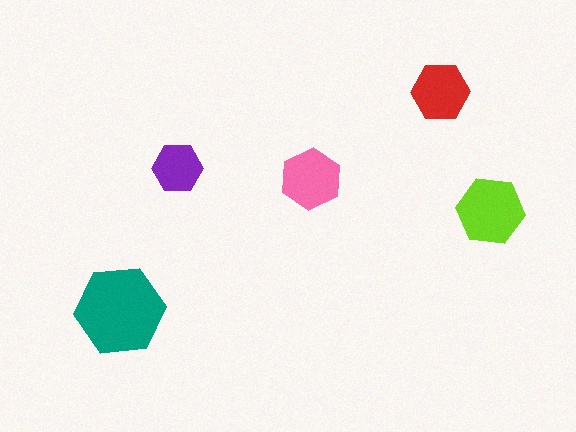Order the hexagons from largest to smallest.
the teal one, the lime one, the pink one, the red one, the purple one.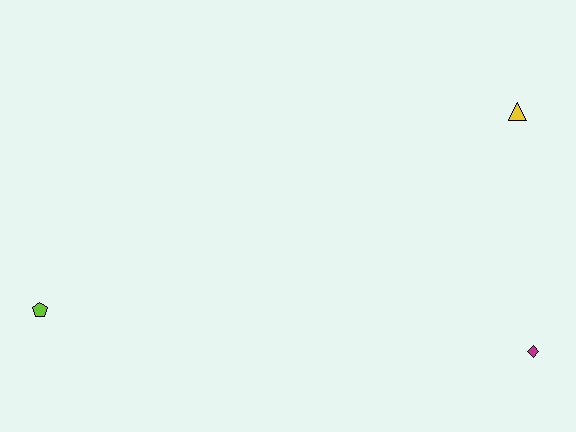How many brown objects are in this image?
There are no brown objects.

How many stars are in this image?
There are no stars.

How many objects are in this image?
There are 3 objects.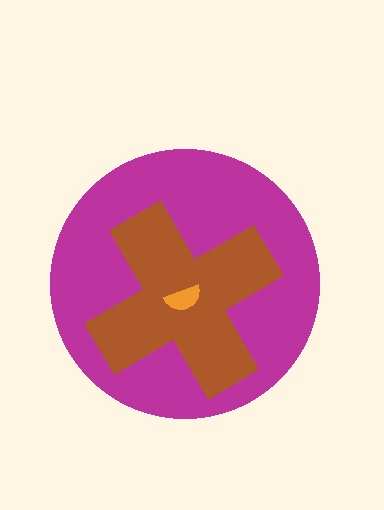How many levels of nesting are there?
3.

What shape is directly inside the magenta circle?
The brown cross.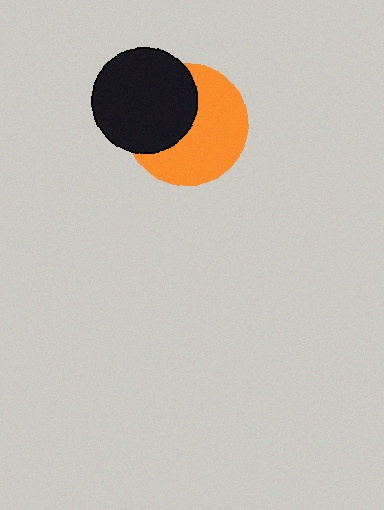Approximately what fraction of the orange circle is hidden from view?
Roughly 42% of the orange circle is hidden behind the black circle.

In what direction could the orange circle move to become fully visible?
The orange circle could move toward the lower-right. That would shift it out from behind the black circle entirely.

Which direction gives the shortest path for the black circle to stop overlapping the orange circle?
Moving toward the upper-left gives the shortest separation.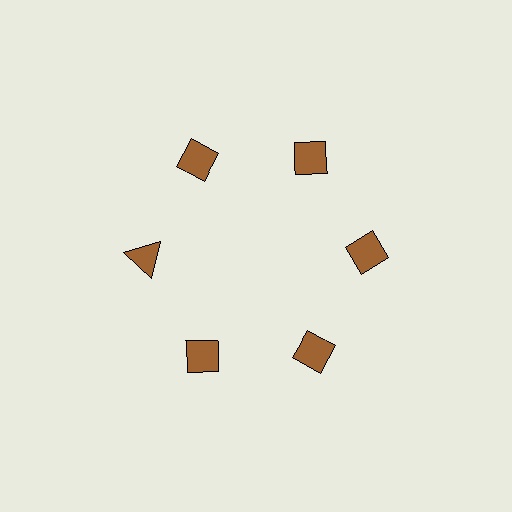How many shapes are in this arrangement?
There are 6 shapes arranged in a ring pattern.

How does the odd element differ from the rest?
It has a different shape: triangle instead of diamond.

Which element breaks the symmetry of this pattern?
The brown triangle at roughly the 9 o'clock position breaks the symmetry. All other shapes are brown diamonds.